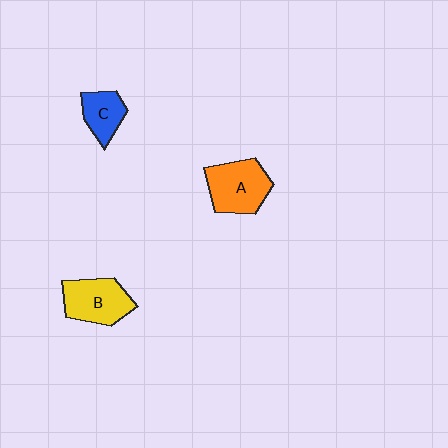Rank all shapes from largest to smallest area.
From largest to smallest: A (orange), B (yellow), C (blue).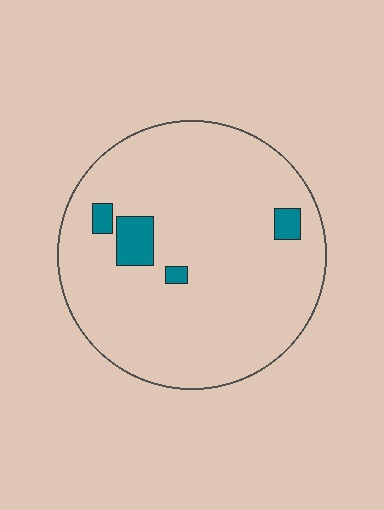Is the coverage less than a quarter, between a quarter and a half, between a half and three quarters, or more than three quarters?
Less than a quarter.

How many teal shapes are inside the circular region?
4.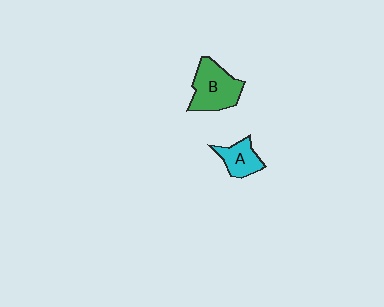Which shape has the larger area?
Shape B (green).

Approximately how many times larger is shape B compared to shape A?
Approximately 1.6 times.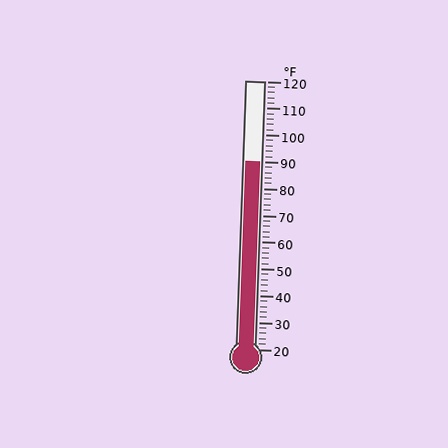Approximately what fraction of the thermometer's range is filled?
The thermometer is filled to approximately 70% of its range.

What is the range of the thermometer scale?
The thermometer scale ranges from 20°F to 120°F.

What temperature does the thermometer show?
The thermometer shows approximately 90°F.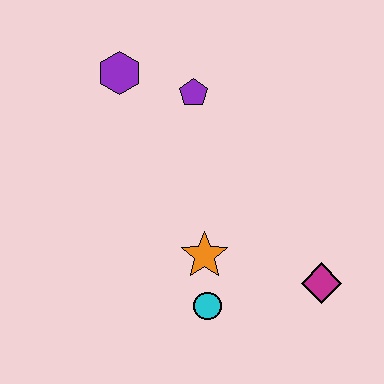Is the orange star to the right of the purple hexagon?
Yes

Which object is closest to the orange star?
The cyan circle is closest to the orange star.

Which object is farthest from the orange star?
The purple hexagon is farthest from the orange star.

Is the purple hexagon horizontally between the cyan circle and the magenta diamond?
No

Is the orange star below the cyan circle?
No